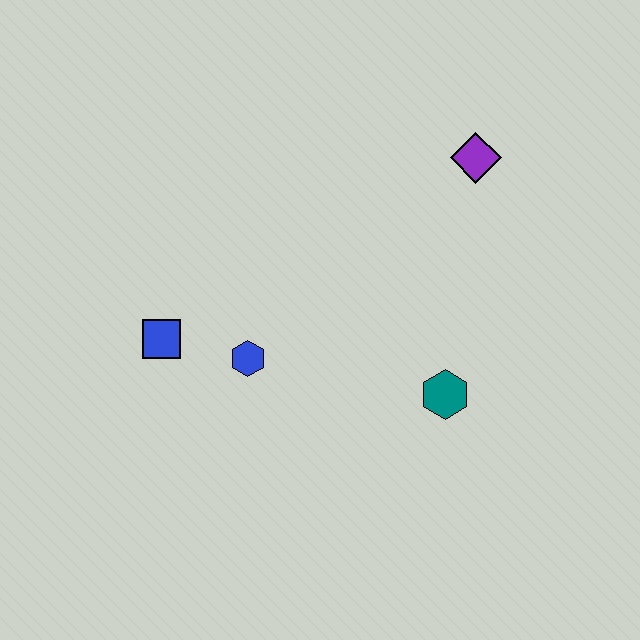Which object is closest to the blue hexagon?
The blue square is closest to the blue hexagon.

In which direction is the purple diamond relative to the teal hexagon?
The purple diamond is above the teal hexagon.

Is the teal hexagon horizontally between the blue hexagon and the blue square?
No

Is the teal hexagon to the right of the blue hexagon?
Yes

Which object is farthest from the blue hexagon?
The purple diamond is farthest from the blue hexagon.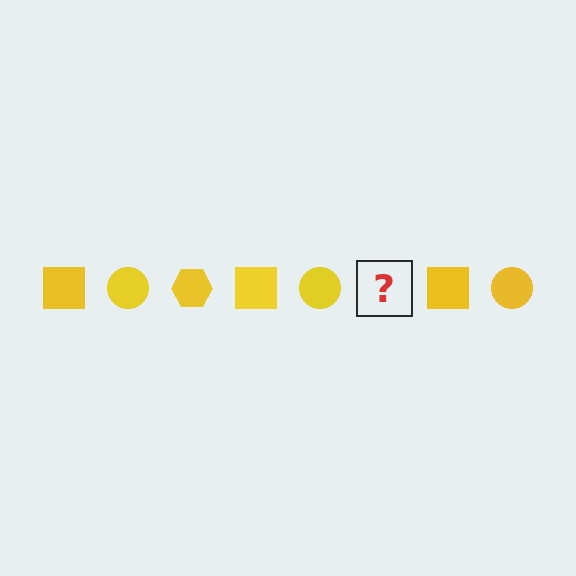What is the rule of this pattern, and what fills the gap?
The rule is that the pattern cycles through square, circle, hexagon shapes in yellow. The gap should be filled with a yellow hexagon.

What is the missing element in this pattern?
The missing element is a yellow hexagon.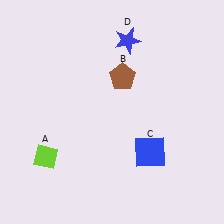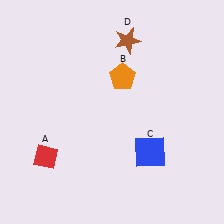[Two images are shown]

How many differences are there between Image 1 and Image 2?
There are 3 differences between the two images.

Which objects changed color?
A changed from lime to red. B changed from brown to orange. D changed from blue to brown.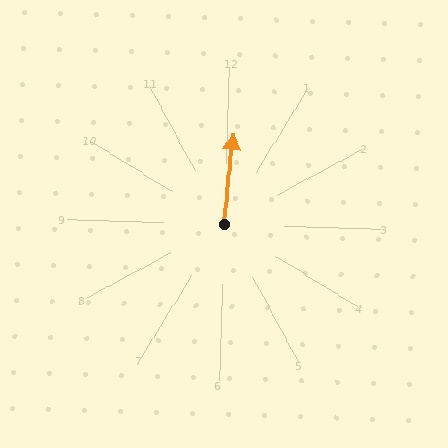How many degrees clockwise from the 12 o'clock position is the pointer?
Approximately 4 degrees.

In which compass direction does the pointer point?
North.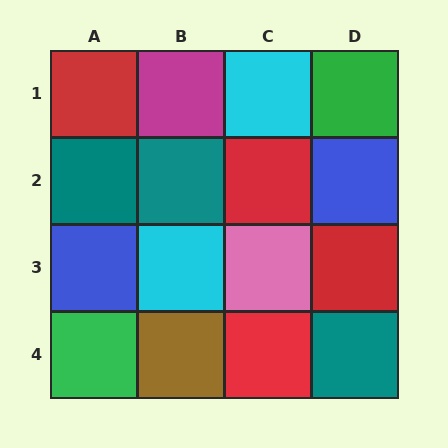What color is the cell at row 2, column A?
Teal.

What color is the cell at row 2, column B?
Teal.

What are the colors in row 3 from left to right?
Blue, cyan, pink, red.